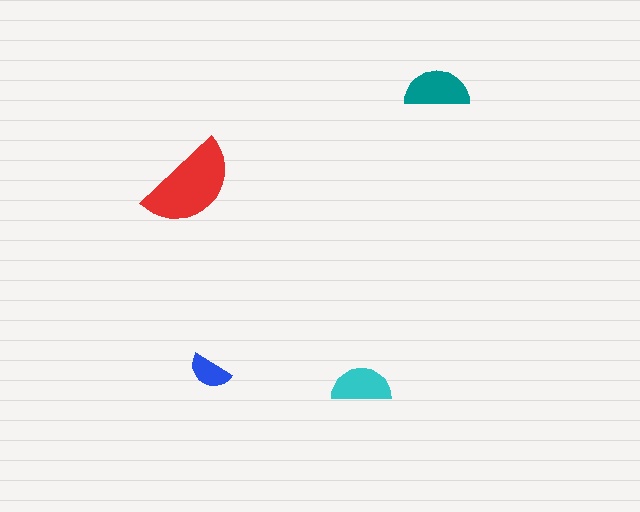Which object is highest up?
The teal semicircle is topmost.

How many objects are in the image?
There are 4 objects in the image.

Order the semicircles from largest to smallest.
the red one, the teal one, the cyan one, the blue one.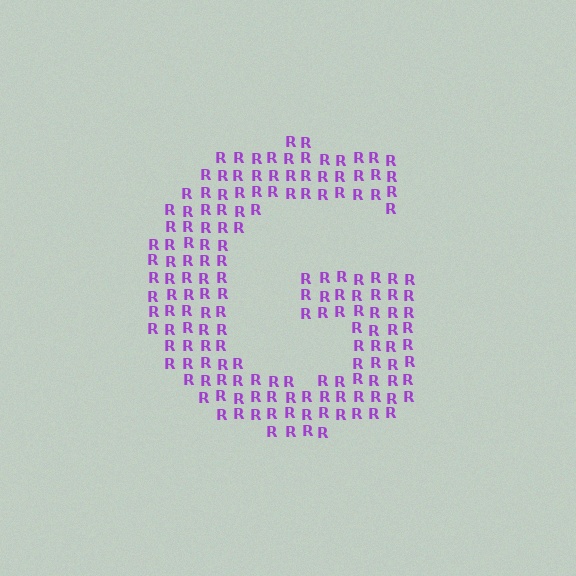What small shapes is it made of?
It is made of small letter R's.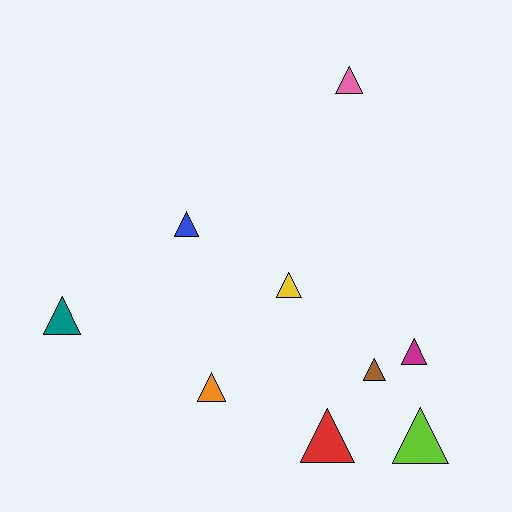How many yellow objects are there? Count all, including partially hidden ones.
There is 1 yellow object.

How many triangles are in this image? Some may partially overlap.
There are 9 triangles.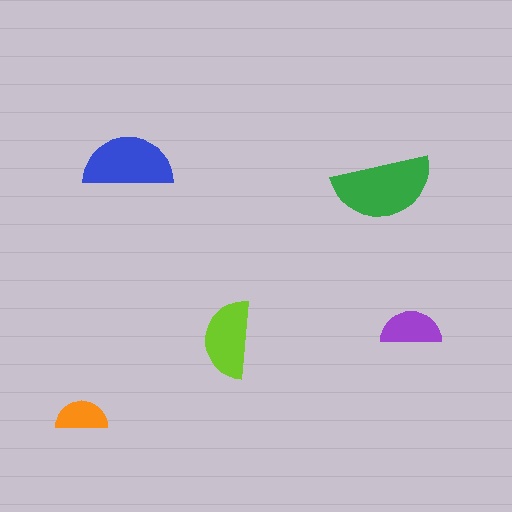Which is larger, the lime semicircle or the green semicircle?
The green one.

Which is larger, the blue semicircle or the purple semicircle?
The blue one.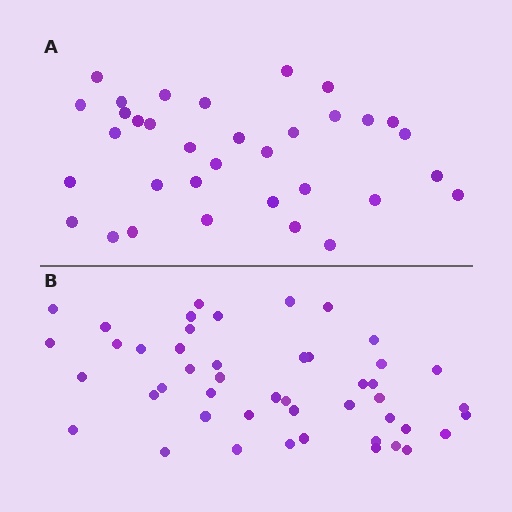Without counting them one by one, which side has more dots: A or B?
Region B (the bottom region) has more dots.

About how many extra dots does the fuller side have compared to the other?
Region B has approximately 15 more dots than region A.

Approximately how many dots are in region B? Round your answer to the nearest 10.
About 50 dots. (The exact count is 47, which rounds to 50.)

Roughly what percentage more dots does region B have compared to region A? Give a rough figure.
About 40% more.